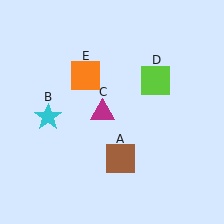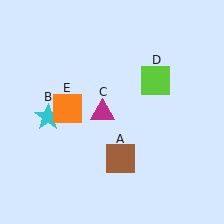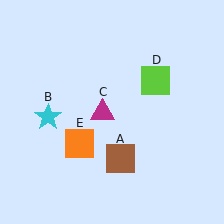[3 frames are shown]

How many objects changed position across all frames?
1 object changed position: orange square (object E).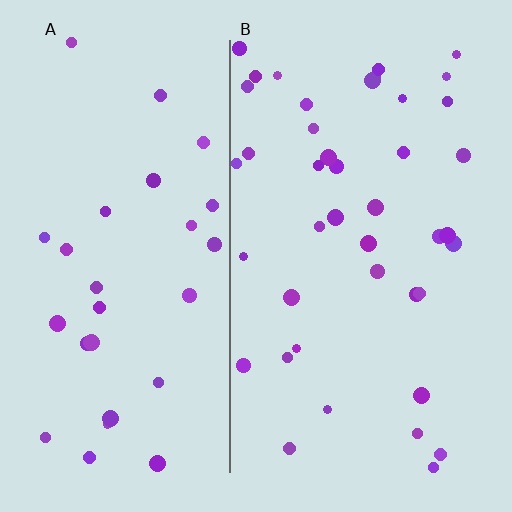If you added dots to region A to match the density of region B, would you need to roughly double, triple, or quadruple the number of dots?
Approximately double.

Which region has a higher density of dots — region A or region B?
B (the right).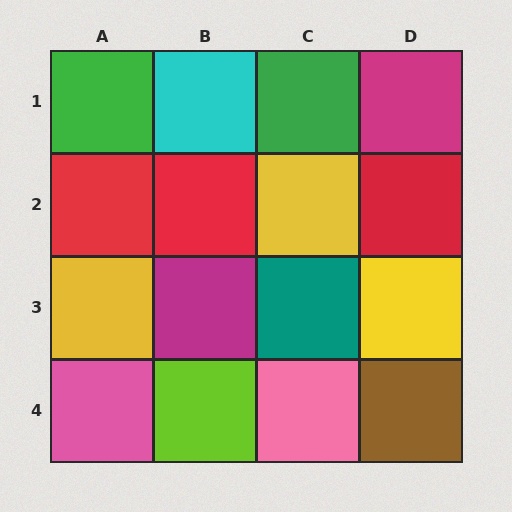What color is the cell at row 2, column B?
Red.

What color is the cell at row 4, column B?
Lime.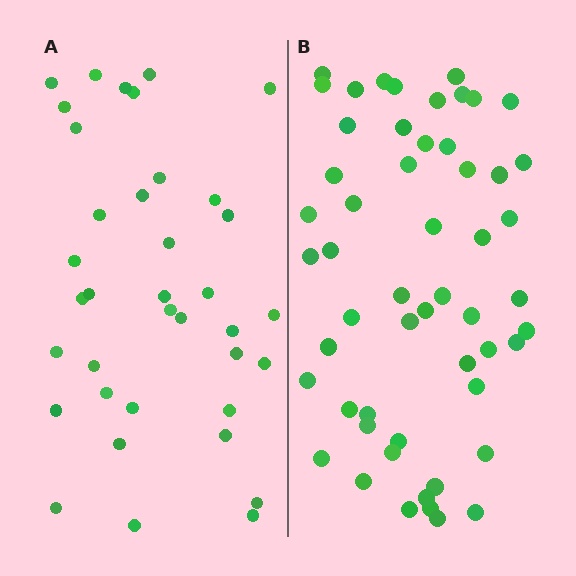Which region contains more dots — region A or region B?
Region B (the right region) has more dots.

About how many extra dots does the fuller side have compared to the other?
Region B has approximately 15 more dots than region A.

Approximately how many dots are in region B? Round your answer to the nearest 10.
About 50 dots. (The exact count is 54, which rounds to 50.)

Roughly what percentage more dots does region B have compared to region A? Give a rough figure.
About 45% more.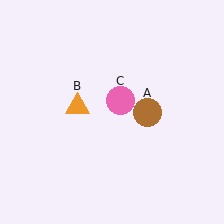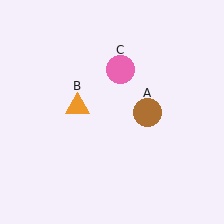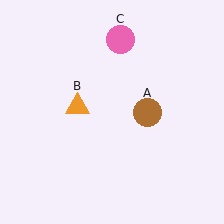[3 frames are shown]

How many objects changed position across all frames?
1 object changed position: pink circle (object C).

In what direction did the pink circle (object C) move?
The pink circle (object C) moved up.